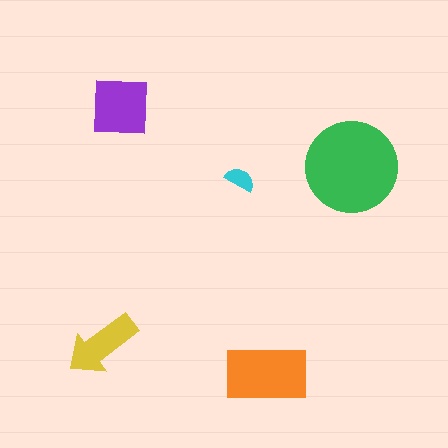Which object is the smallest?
The cyan semicircle.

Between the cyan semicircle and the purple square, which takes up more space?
The purple square.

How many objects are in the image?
There are 5 objects in the image.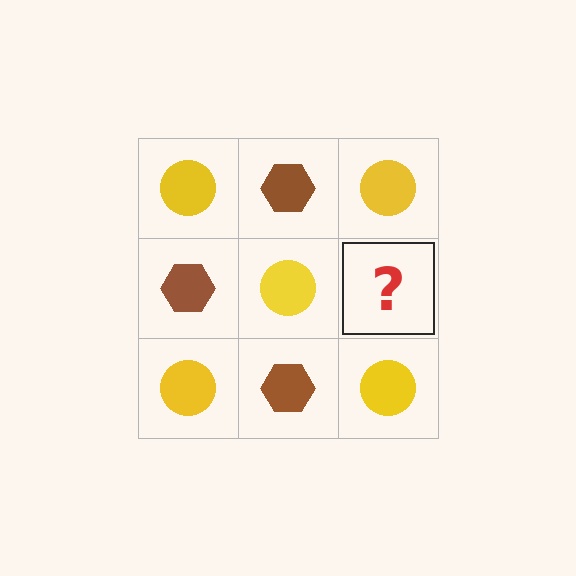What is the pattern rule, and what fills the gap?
The rule is that it alternates yellow circle and brown hexagon in a checkerboard pattern. The gap should be filled with a brown hexagon.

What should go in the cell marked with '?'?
The missing cell should contain a brown hexagon.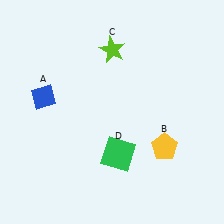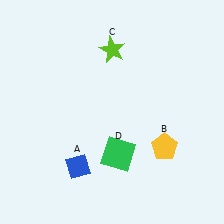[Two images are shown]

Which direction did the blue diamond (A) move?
The blue diamond (A) moved down.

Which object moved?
The blue diamond (A) moved down.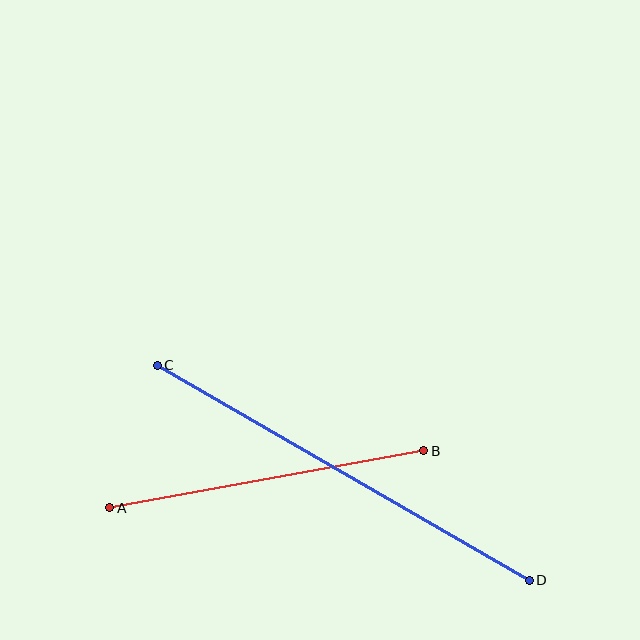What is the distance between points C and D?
The distance is approximately 430 pixels.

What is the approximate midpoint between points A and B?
The midpoint is at approximately (267, 479) pixels.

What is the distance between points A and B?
The distance is approximately 319 pixels.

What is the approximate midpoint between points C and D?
The midpoint is at approximately (343, 473) pixels.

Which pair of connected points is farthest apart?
Points C and D are farthest apart.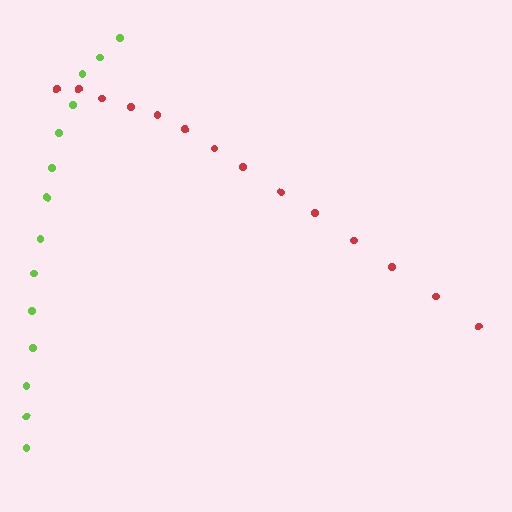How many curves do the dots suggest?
There are 2 distinct paths.